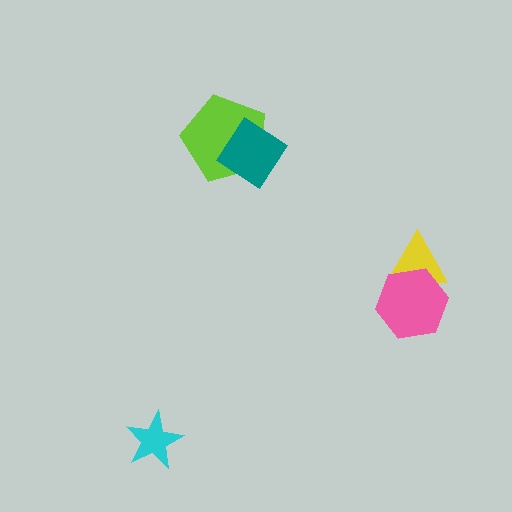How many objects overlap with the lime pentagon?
1 object overlaps with the lime pentagon.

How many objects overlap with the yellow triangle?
1 object overlaps with the yellow triangle.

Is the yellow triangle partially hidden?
Yes, it is partially covered by another shape.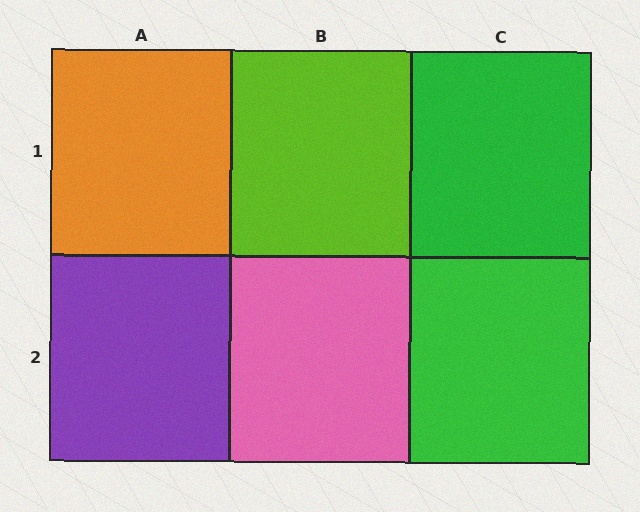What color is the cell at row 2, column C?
Green.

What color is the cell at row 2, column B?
Pink.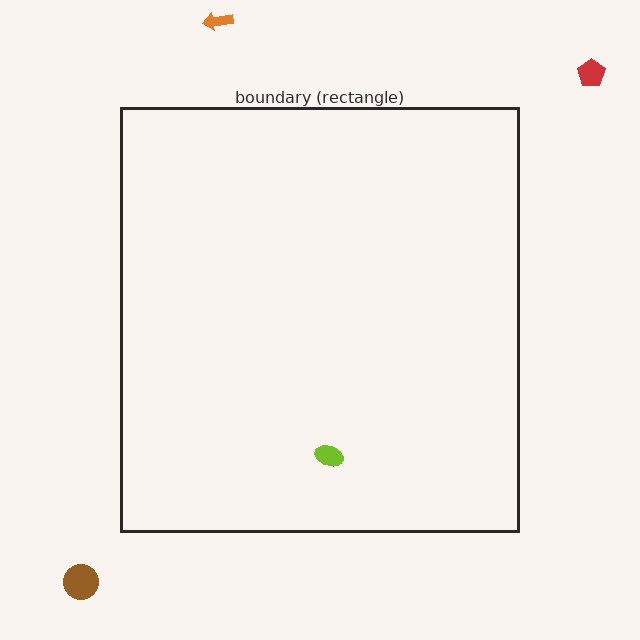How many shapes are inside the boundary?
1 inside, 3 outside.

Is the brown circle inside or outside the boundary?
Outside.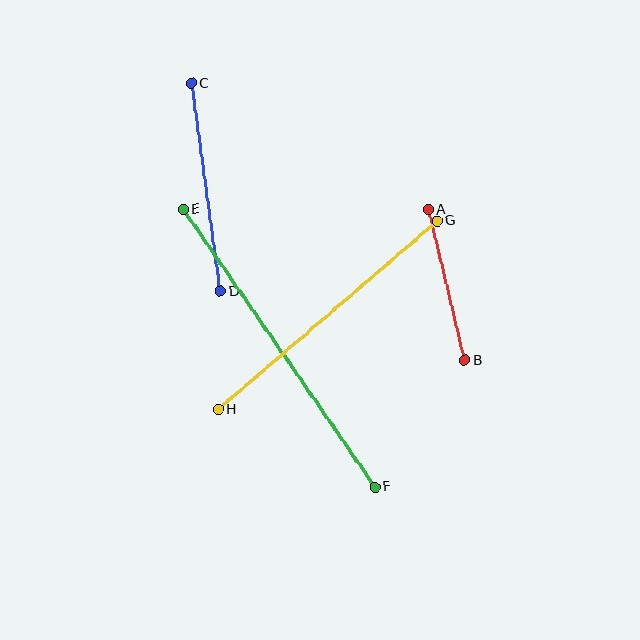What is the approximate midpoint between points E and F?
The midpoint is at approximately (279, 348) pixels.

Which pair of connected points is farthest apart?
Points E and F are farthest apart.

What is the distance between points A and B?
The distance is approximately 155 pixels.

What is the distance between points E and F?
The distance is approximately 337 pixels.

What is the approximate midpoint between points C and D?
The midpoint is at approximately (206, 187) pixels.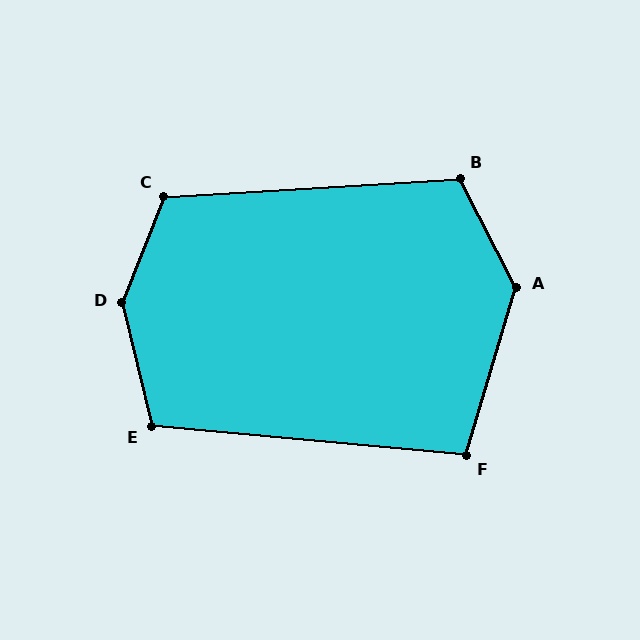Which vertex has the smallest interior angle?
F, at approximately 101 degrees.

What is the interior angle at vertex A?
Approximately 136 degrees (obtuse).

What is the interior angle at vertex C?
Approximately 115 degrees (obtuse).